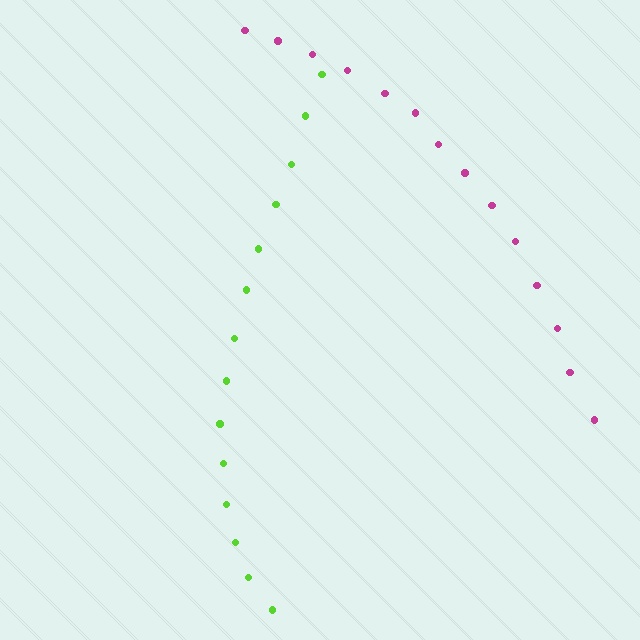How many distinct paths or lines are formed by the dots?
There are 2 distinct paths.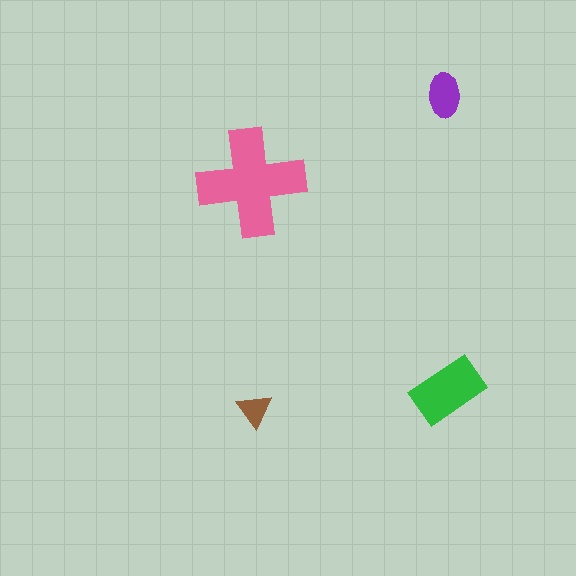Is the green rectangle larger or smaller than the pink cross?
Smaller.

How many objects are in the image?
There are 4 objects in the image.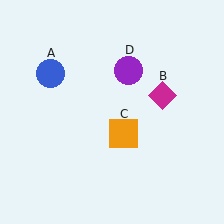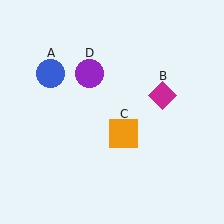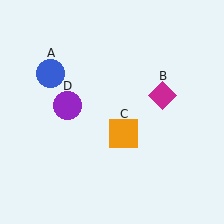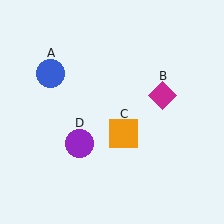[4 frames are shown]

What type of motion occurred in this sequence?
The purple circle (object D) rotated counterclockwise around the center of the scene.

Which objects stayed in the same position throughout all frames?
Blue circle (object A) and magenta diamond (object B) and orange square (object C) remained stationary.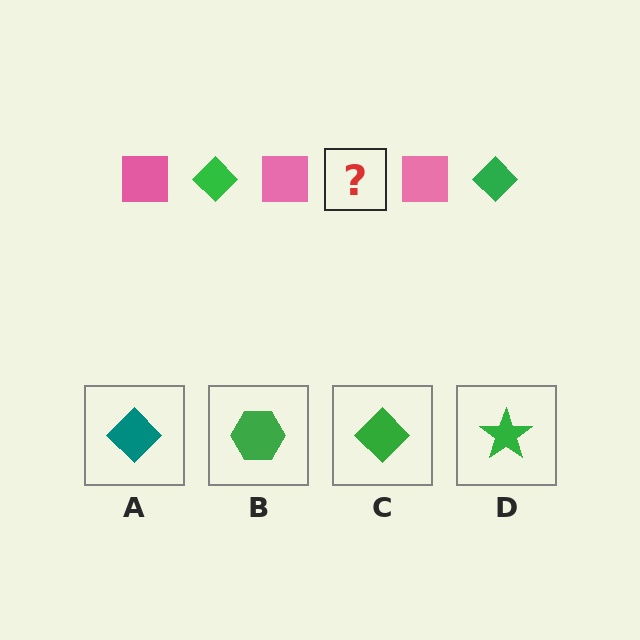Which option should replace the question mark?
Option C.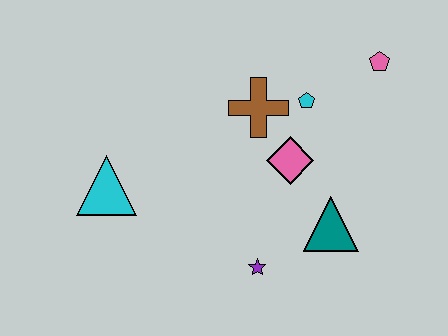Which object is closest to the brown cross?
The cyan pentagon is closest to the brown cross.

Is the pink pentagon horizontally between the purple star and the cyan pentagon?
No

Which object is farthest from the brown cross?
The cyan triangle is farthest from the brown cross.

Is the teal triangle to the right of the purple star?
Yes